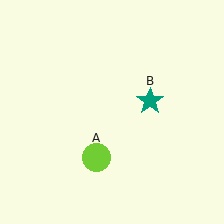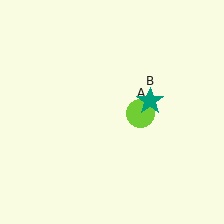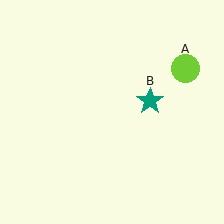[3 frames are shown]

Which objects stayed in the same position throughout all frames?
Teal star (object B) remained stationary.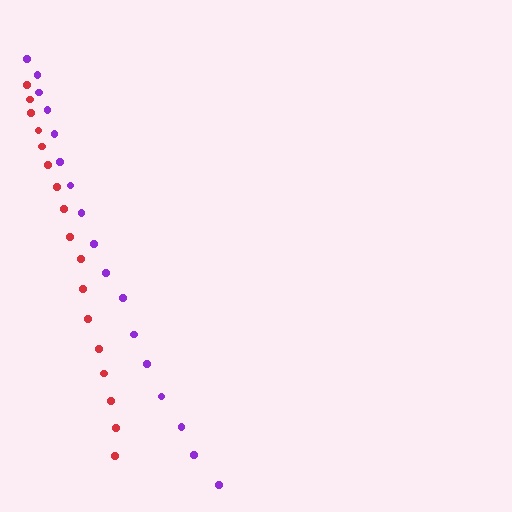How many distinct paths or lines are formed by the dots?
There are 2 distinct paths.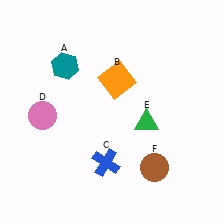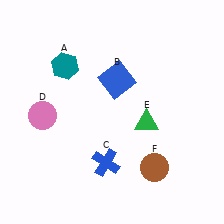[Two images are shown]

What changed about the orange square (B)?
In Image 1, B is orange. In Image 2, it changed to blue.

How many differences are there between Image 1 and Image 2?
There is 1 difference between the two images.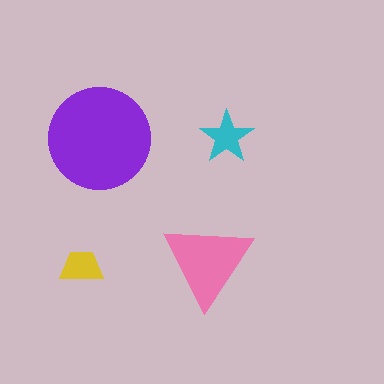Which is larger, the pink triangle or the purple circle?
The purple circle.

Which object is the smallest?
The yellow trapezoid.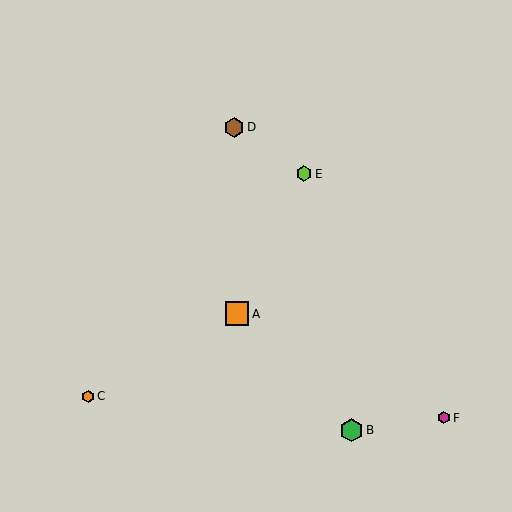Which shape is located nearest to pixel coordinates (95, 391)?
The orange hexagon (labeled C) at (88, 396) is nearest to that location.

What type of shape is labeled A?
Shape A is an orange square.